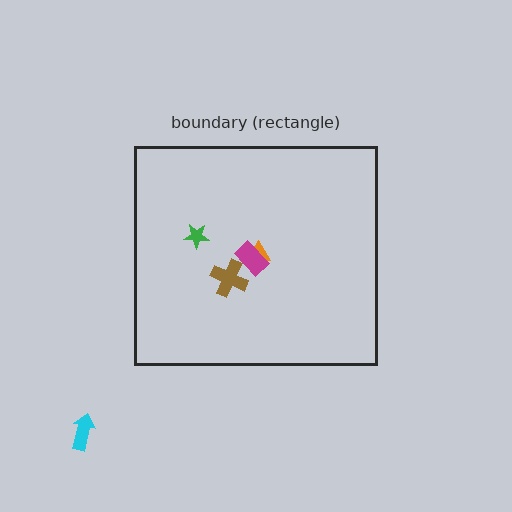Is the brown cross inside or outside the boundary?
Inside.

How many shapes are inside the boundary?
4 inside, 1 outside.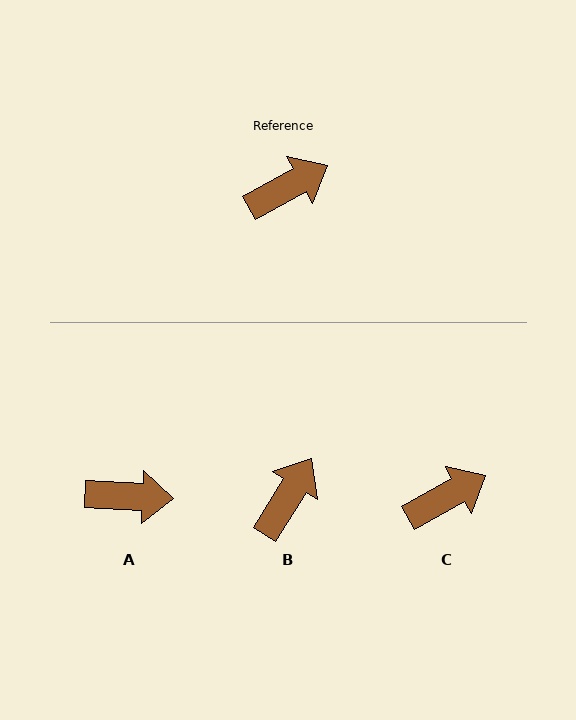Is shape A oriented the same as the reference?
No, it is off by about 31 degrees.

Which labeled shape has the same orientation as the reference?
C.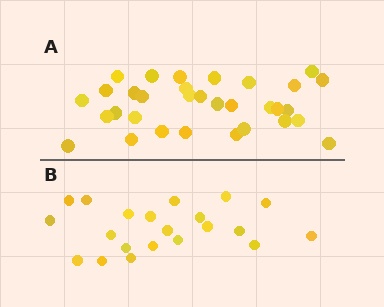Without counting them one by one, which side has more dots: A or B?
Region A (the top region) has more dots.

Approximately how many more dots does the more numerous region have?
Region A has roughly 12 or so more dots than region B.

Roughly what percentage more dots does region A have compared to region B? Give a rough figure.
About 50% more.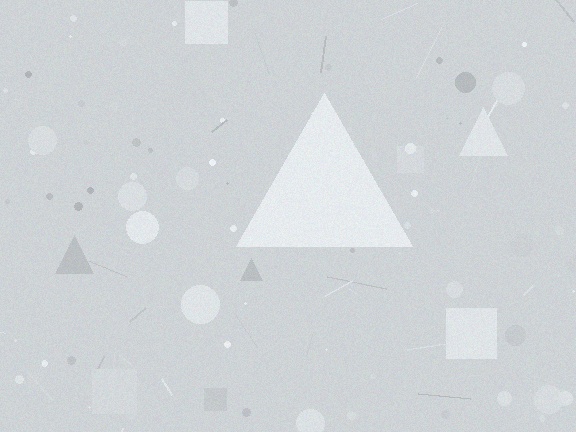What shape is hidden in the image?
A triangle is hidden in the image.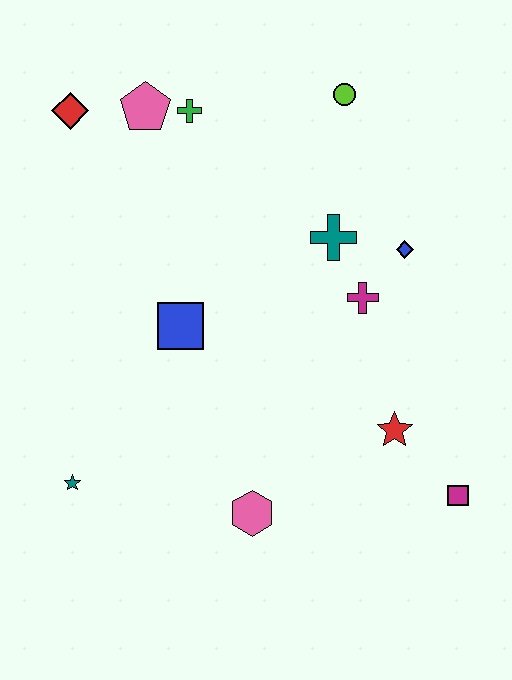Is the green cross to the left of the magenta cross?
Yes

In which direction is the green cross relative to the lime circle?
The green cross is to the left of the lime circle.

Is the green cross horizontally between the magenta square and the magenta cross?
No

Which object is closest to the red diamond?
The pink pentagon is closest to the red diamond.